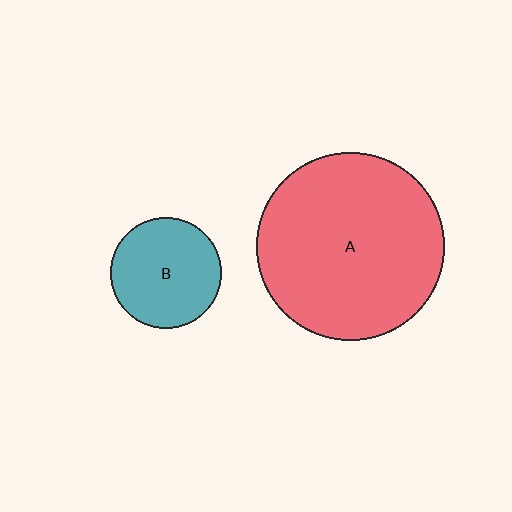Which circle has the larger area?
Circle A (red).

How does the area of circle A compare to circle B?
Approximately 2.9 times.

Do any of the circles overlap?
No, none of the circles overlap.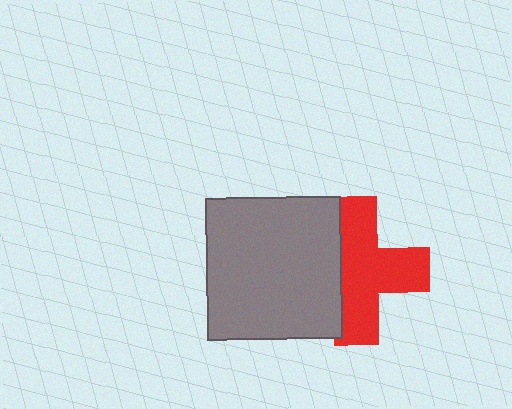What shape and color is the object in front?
The object in front is a gray rectangle.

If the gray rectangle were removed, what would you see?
You would see the complete red cross.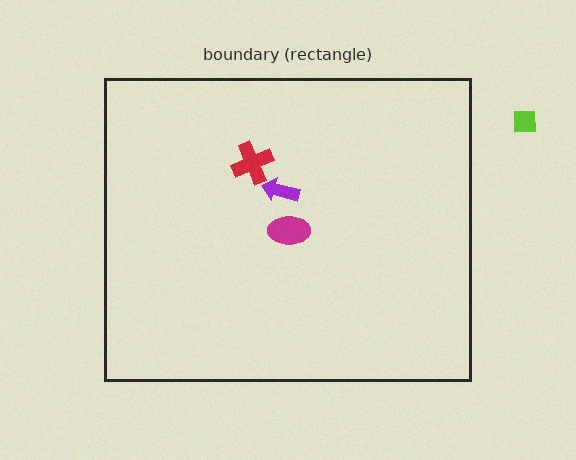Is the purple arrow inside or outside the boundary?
Inside.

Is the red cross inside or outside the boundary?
Inside.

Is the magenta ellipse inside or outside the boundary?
Inside.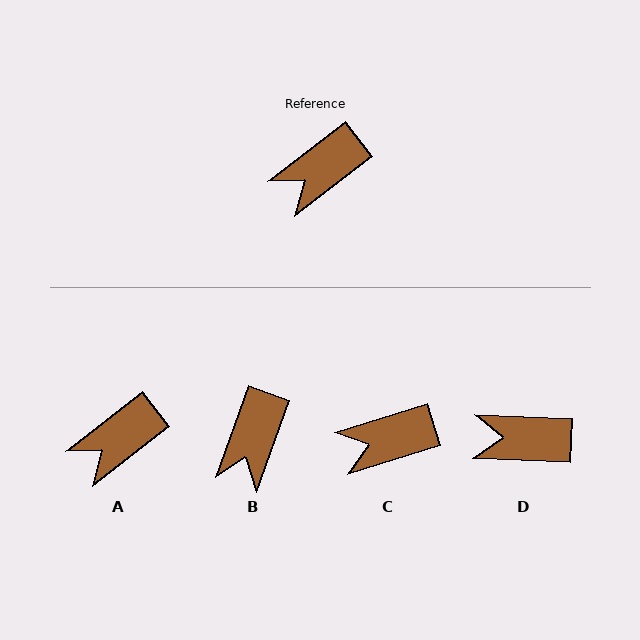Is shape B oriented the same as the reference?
No, it is off by about 32 degrees.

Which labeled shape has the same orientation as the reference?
A.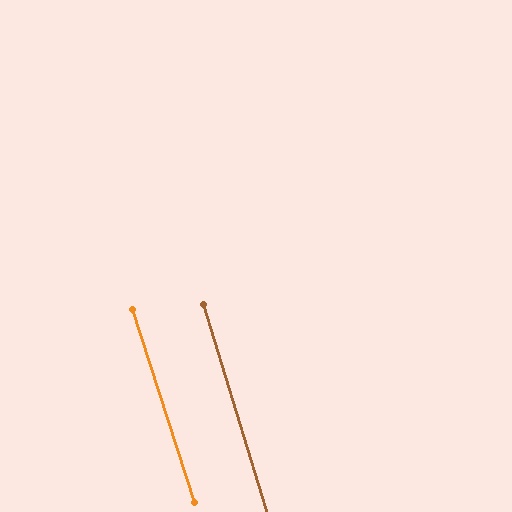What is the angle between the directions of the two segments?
Approximately 1 degree.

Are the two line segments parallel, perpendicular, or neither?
Parallel — their directions differ by only 0.8°.